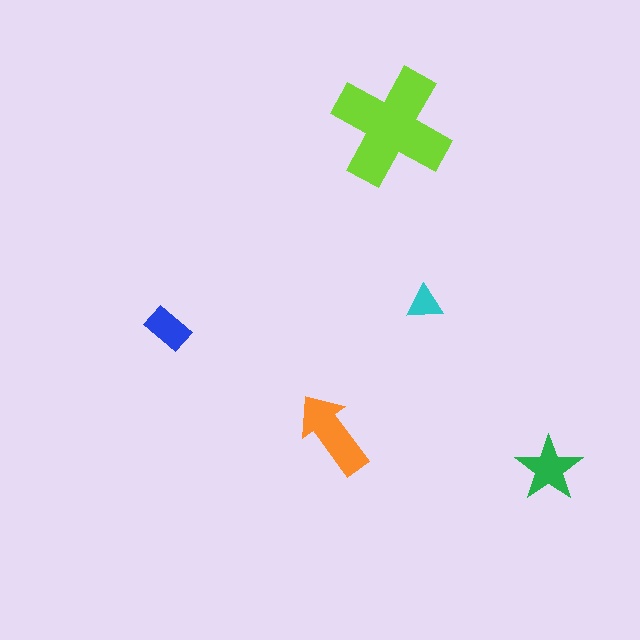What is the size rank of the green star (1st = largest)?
3rd.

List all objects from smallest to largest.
The cyan triangle, the blue rectangle, the green star, the orange arrow, the lime cross.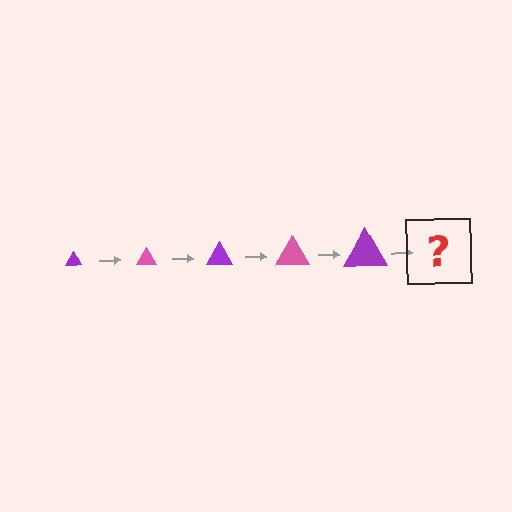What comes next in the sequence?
The next element should be a pink triangle, larger than the previous one.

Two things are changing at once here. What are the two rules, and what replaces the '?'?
The two rules are that the triangle grows larger each step and the color cycles through purple and pink. The '?' should be a pink triangle, larger than the previous one.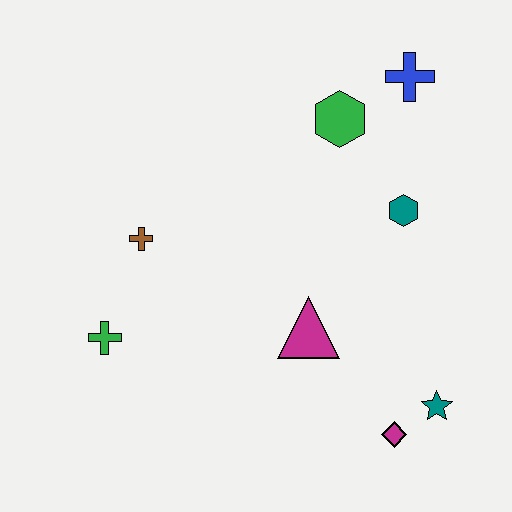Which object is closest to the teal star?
The magenta diamond is closest to the teal star.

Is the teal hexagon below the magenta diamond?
No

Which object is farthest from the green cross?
The blue cross is farthest from the green cross.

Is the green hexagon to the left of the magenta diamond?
Yes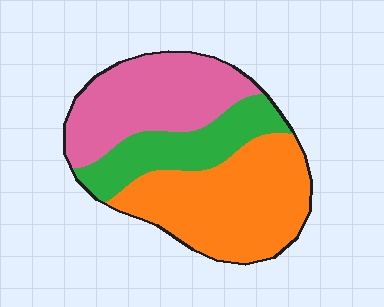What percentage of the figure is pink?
Pink takes up between a third and a half of the figure.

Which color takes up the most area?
Orange, at roughly 45%.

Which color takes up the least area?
Green, at roughly 25%.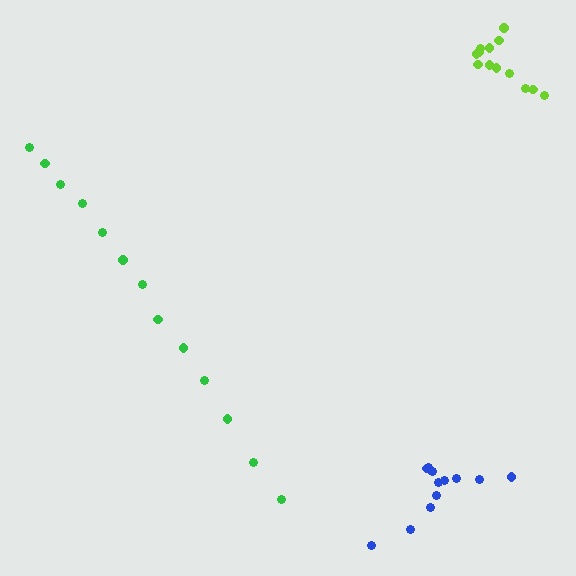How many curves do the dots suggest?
There are 3 distinct paths.